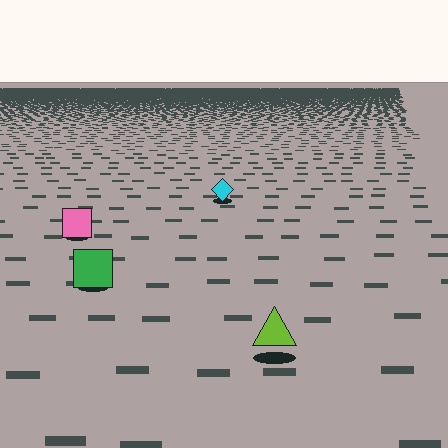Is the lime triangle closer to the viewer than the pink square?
Yes. The lime triangle is closer — you can tell from the texture gradient: the ground texture is coarser near it.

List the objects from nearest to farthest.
From nearest to farthest: the lime triangle, the green square, the pink square, the cyan diamond.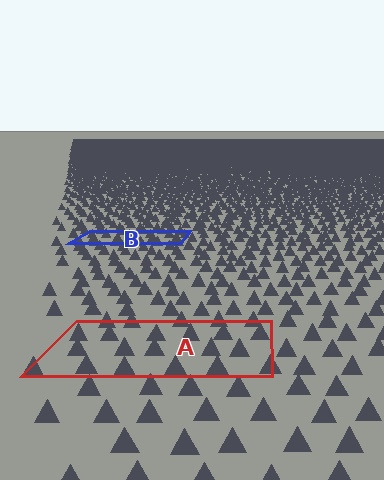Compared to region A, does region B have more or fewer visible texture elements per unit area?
Region B has more texture elements per unit area — they are packed more densely because it is farther away.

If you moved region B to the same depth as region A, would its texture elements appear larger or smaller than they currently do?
They would appear larger. At a closer depth, the same texture elements are projected at a bigger on-screen size.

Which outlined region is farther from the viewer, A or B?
Region B is farther from the viewer — the texture elements inside it appear smaller and more densely packed.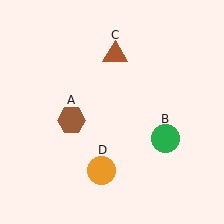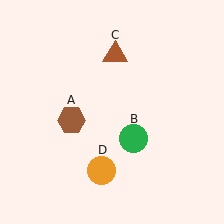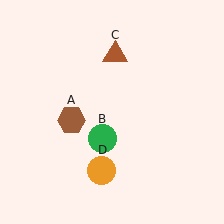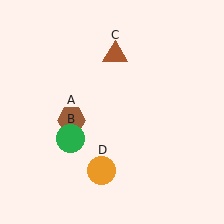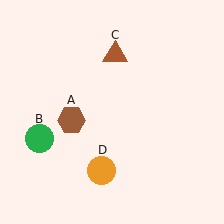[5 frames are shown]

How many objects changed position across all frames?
1 object changed position: green circle (object B).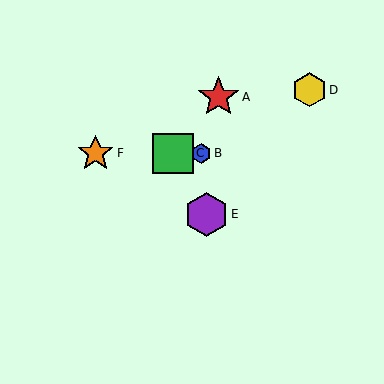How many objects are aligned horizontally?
3 objects (B, C, F) are aligned horizontally.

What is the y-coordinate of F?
Object F is at y≈153.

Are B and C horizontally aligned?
Yes, both are at y≈153.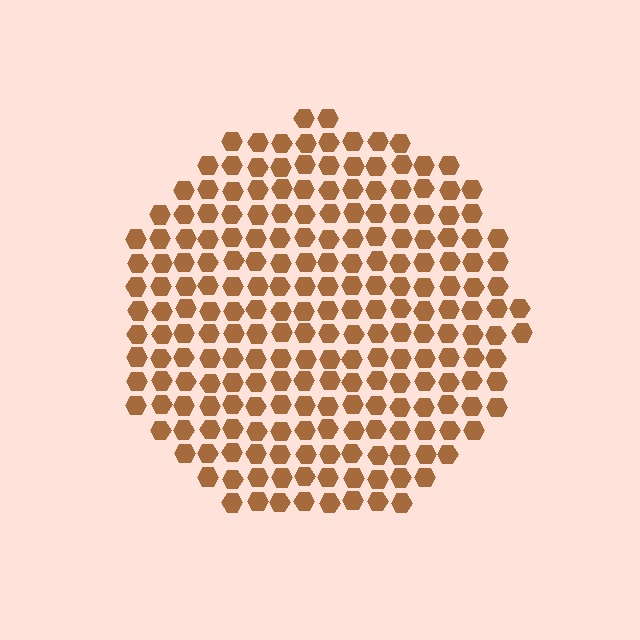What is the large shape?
The large shape is a circle.